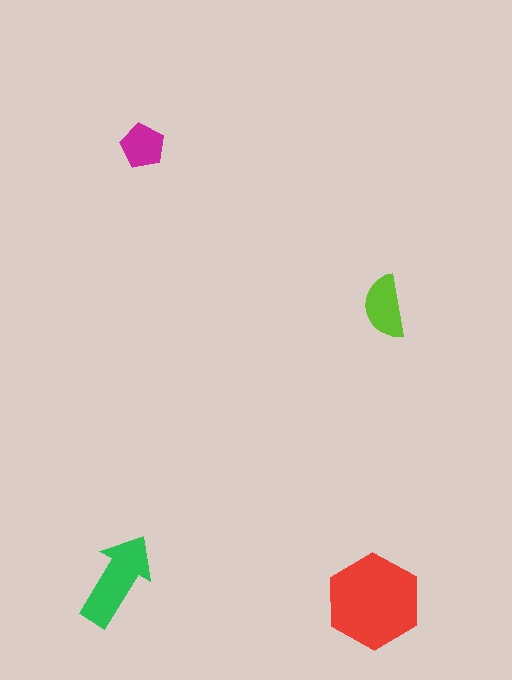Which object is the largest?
The red hexagon.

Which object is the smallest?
The magenta pentagon.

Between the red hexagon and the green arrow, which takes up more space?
The red hexagon.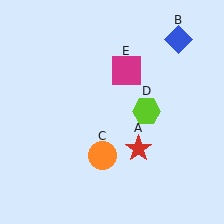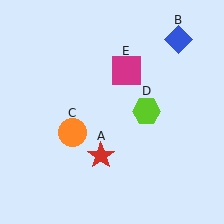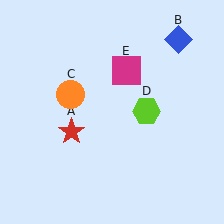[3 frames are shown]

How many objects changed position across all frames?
2 objects changed position: red star (object A), orange circle (object C).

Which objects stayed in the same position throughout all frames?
Blue diamond (object B) and lime hexagon (object D) and magenta square (object E) remained stationary.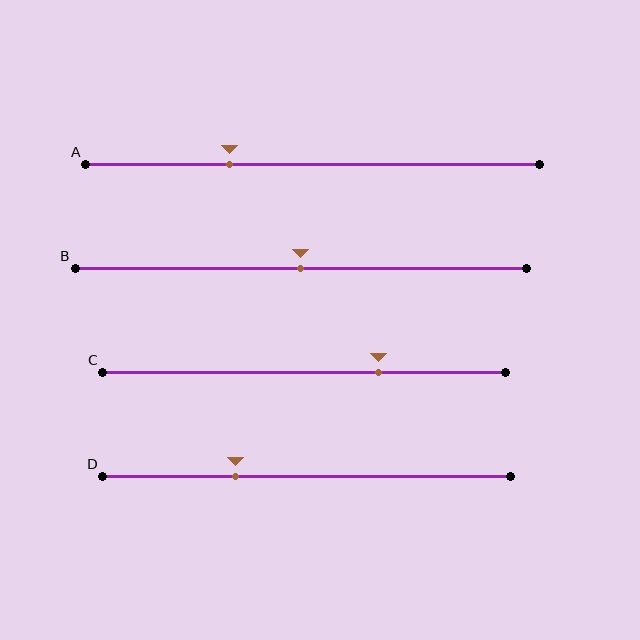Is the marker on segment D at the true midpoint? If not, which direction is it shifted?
No, the marker on segment D is shifted to the left by about 17% of the segment length.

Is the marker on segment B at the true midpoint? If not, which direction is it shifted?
Yes, the marker on segment B is at the true midpoint.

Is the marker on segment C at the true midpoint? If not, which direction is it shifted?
No, the marker on segment C is shifted to the right by about 18% of the segment length.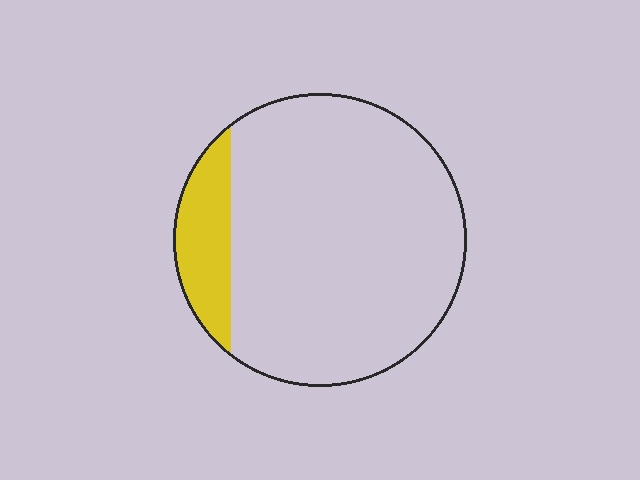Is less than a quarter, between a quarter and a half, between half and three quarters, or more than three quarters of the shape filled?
Less than a quarter.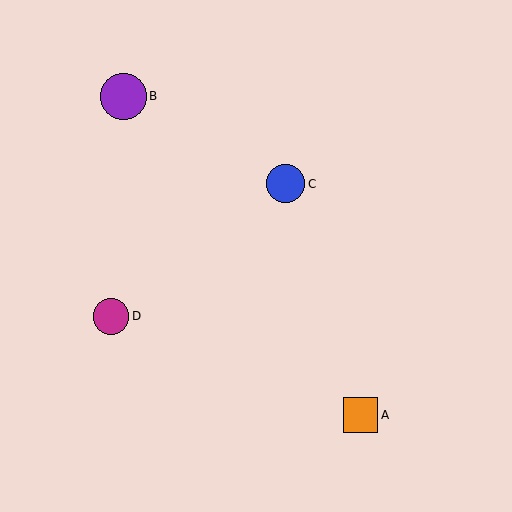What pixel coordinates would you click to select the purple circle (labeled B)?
Click at (124, 97) to select the purple circle B.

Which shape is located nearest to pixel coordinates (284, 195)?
The blue circle (labeled C) at (285, 184) is nearest to that location.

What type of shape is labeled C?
Shape C is a blue circle.